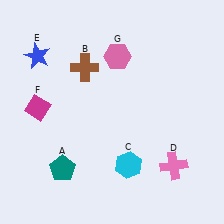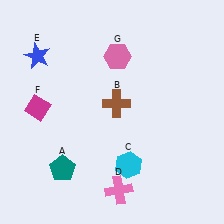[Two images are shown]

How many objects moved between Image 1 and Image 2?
2 objects moved between the two images.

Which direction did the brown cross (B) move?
The brown cross (B) moved down.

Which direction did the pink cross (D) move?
The pink cross (D) moved left.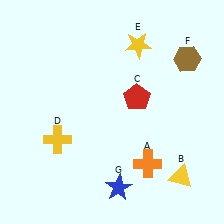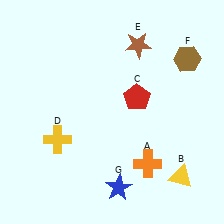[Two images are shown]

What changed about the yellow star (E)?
In Image 1, E is yellow. In Image 2, it changed to brown.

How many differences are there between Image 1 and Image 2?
There is 1 difference between the two images.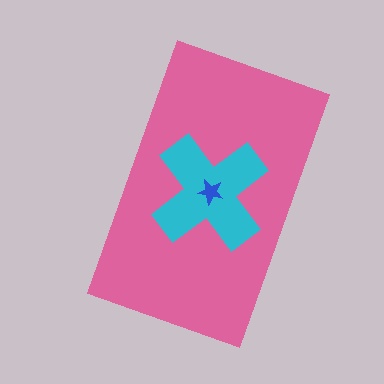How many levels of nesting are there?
3.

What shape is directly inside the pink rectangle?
The cyan cross.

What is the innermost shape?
The blue star.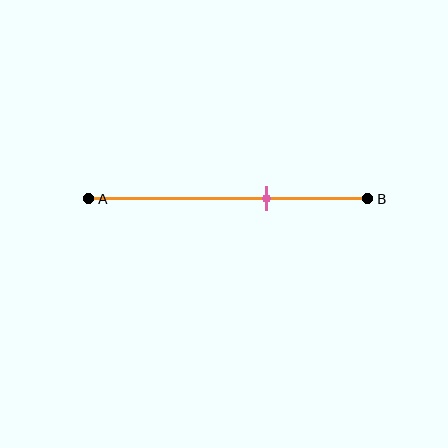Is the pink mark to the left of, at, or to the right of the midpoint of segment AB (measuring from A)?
The pink mark is to the right of the midpoint of segment AB.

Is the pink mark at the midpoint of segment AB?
No, the mark is at about 65% from A, not at the 50% midpoint.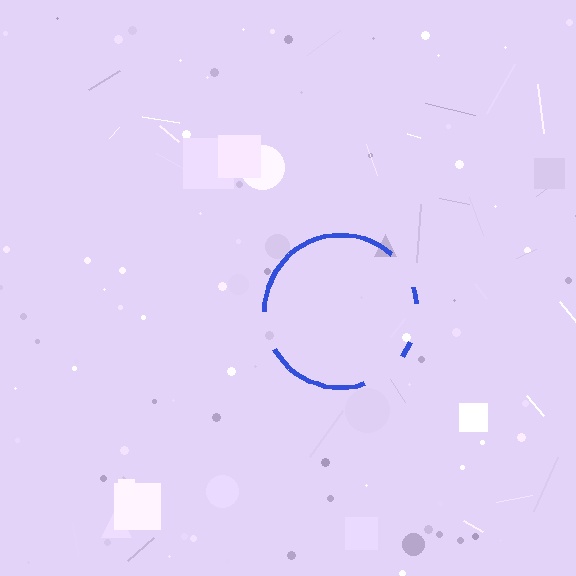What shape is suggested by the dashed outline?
The dashed outline suggests a circle.